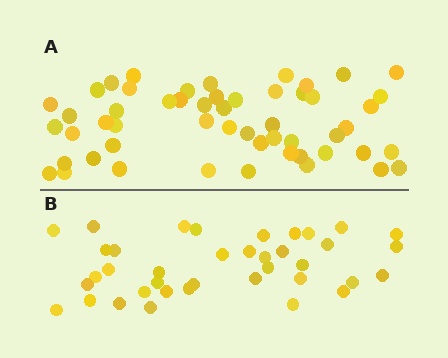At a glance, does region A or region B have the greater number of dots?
Region A (the top region) has more dots.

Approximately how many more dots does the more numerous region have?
Region A has approximately 15 more dots than region B.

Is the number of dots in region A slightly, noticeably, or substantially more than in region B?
Region A has noticeably more, but not dramatically so. The ratio is roughly 1.4 to 1.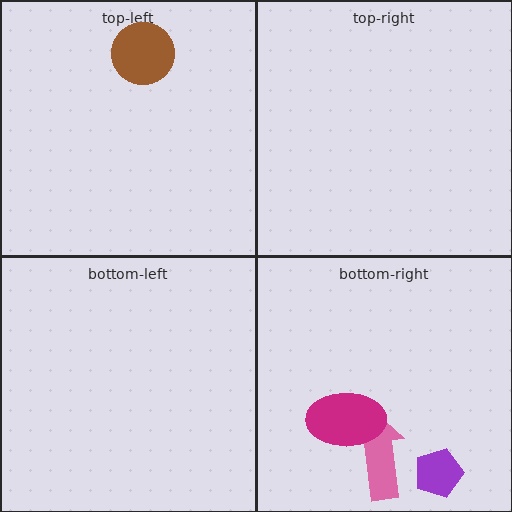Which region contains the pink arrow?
The bottom-right region.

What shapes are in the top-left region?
The brown circle.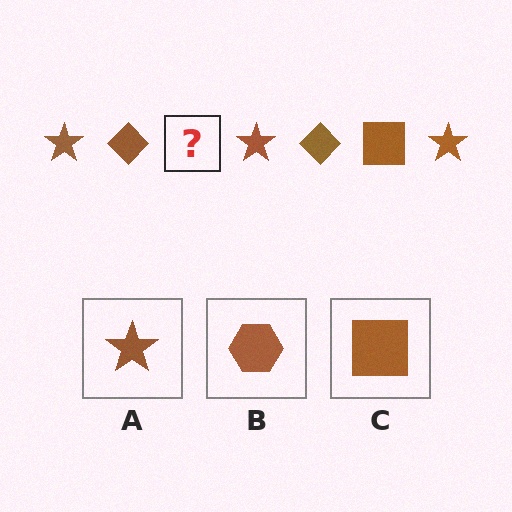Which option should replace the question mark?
Option C.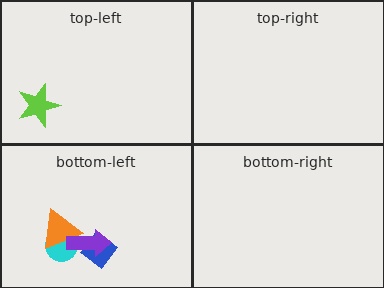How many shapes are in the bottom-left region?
4.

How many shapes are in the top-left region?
1.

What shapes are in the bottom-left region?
The cyan circle, the orange triangle, the blue diamond, the purple arrow.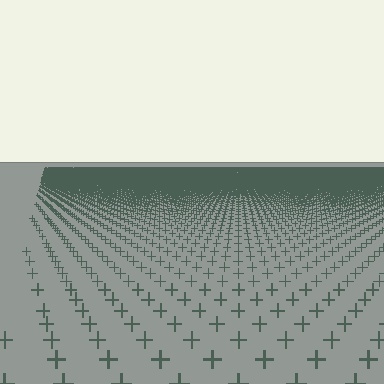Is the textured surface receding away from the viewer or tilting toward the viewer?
The surface is receding away from the viewer. Texture elements get smaller and denser toward the top.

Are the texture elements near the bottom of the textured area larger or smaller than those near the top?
Larger. Near the bottom, elements are closer to the viewer and appear at a bigger on-screen size.